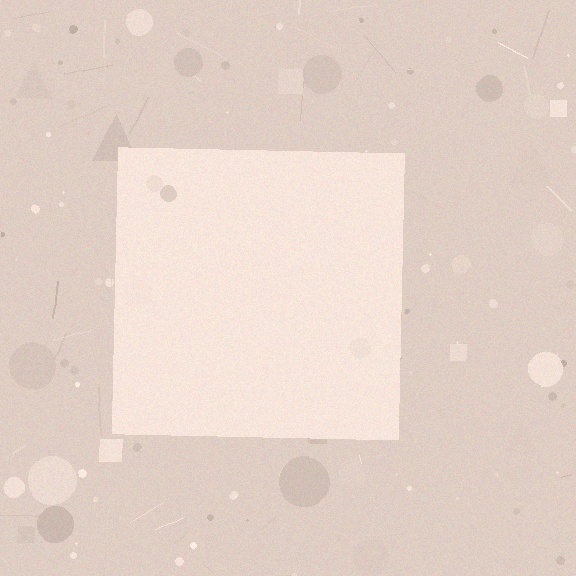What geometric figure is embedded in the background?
A square is embedded in the background.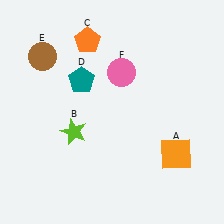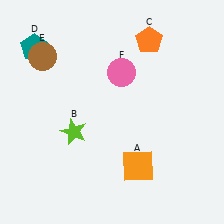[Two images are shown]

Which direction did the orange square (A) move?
The orange square (A) moved left.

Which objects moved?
The objects that moved are: the orange square (A), the orange pentagon (C), the teal pentagon (D).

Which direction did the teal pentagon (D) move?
The teal pentagon (D) moved left.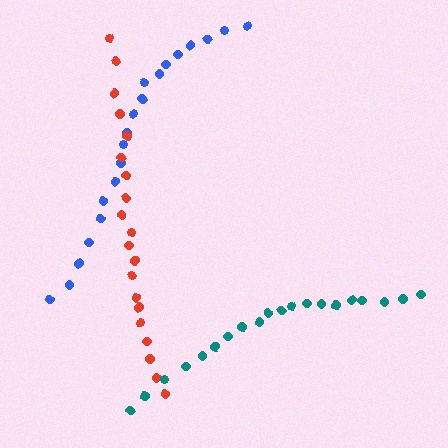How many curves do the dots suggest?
There are 3 distinct paths.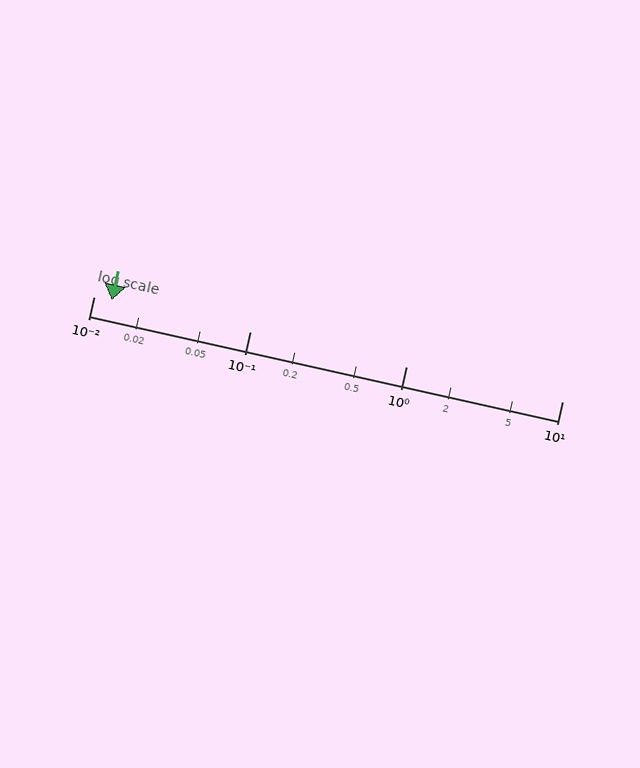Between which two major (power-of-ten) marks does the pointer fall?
The pointer is between 0.01 and 0.1.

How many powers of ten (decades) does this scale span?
The scale spans 3 decades, from 0.01 to 10.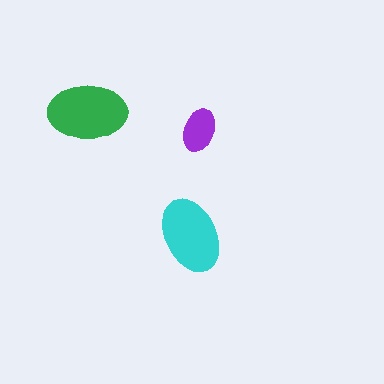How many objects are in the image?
There are 3 objects in the image.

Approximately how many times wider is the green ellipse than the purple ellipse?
About 2 times wider.